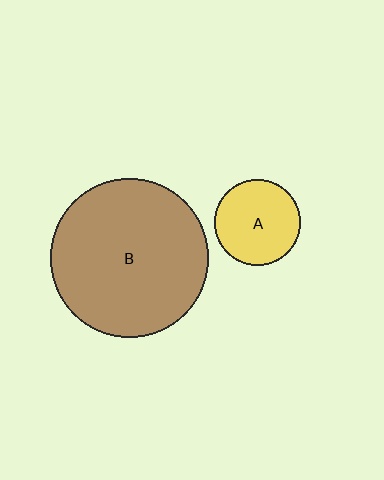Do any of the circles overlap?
No, none of the circles overlap.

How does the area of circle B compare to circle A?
Approximately 3.4 times.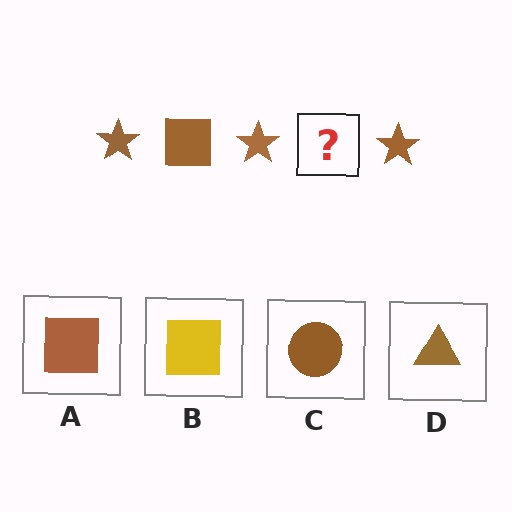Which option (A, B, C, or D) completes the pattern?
A.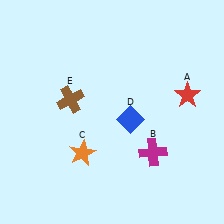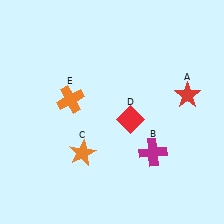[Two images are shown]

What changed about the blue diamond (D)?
In Image 1, D is blue. In Image 2, it changed to red.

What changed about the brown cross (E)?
In Image 1, E is brown. In Image 2, it changed to orange.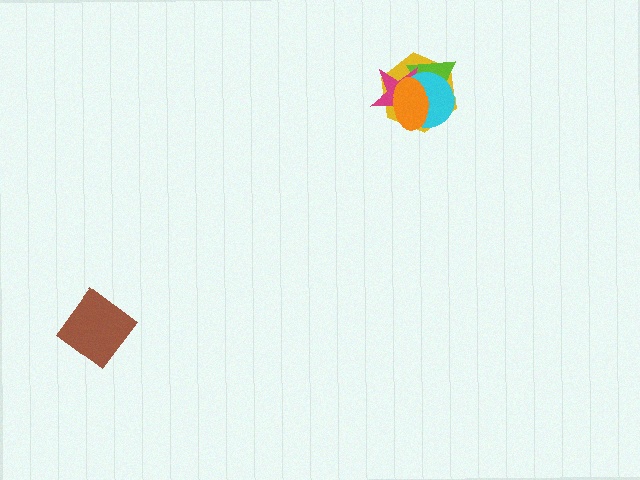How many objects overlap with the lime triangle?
4 objects overlap with the lime triangle.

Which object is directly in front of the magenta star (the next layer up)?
The cyan circle is directly in front of the magenta star.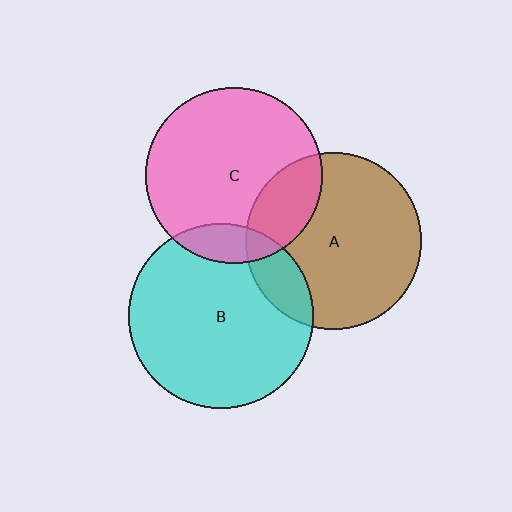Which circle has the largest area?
Circle B (cyan).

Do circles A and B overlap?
Yes.